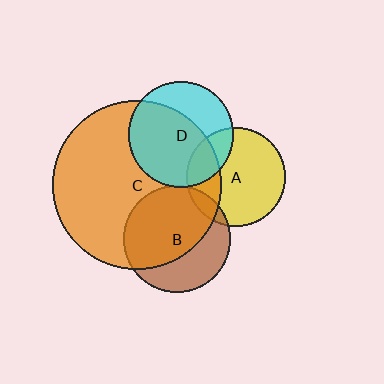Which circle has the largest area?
Circle C (orange).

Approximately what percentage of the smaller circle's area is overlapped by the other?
Approximately 10%.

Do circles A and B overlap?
Yes.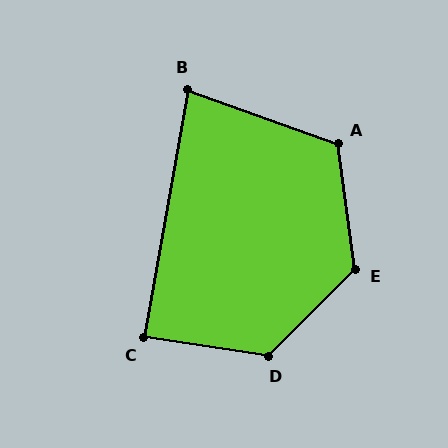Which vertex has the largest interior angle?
D, at approximately 127 degrees.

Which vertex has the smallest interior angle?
B, at approximately 80 degrees.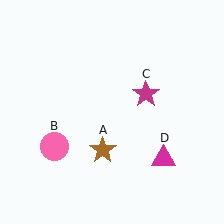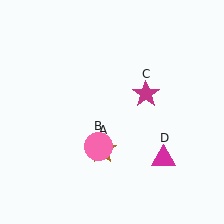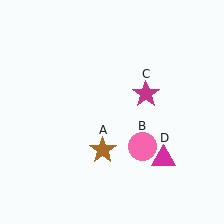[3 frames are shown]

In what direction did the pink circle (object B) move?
The pink circle (object B) moved right.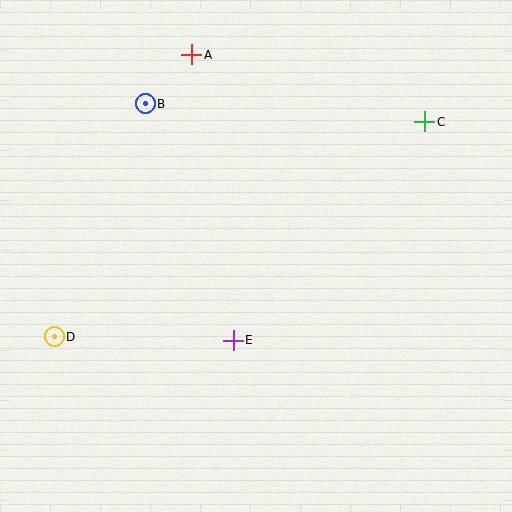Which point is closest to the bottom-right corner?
Point E is closest to the bottom-right corner.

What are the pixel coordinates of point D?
Point D is at (54, 337).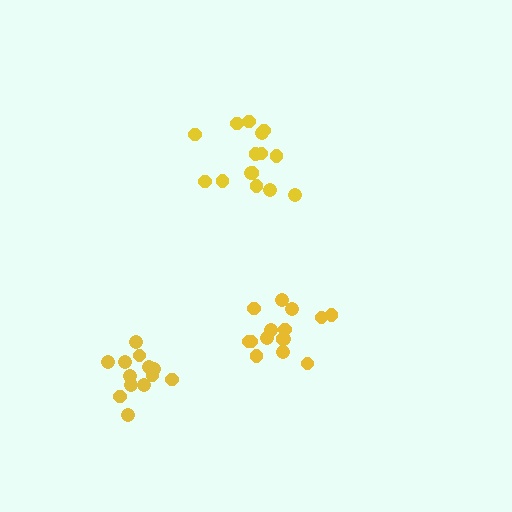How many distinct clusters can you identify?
There are 3 distinct clusters.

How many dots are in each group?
Group 1: 13 dots, Group 2: 15 dots, Group 3: 15 dots (43 total).